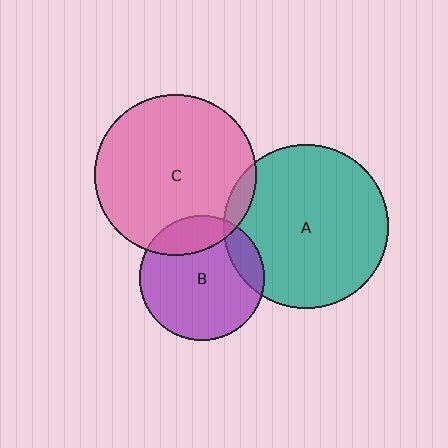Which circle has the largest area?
Circle A (teal).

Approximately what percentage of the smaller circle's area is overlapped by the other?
Approximately 20%.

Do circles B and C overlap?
Yes.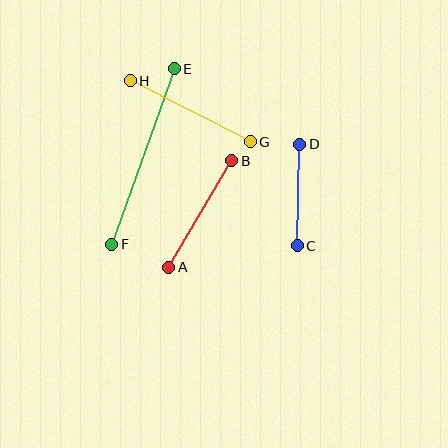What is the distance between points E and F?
The distance is approximately 187 pixels.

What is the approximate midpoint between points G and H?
The midpoint is at approximately (190, 111) pixels.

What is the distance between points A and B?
The distance is approximately 124 pixels.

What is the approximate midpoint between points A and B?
The midpoint is at approximately (200, 214) pixels.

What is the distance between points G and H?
The distance is approximately 135 pixels.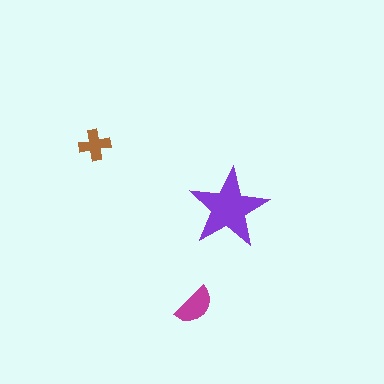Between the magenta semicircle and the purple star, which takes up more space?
The purple star.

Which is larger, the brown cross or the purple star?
The purple star.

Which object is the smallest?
The brown cross.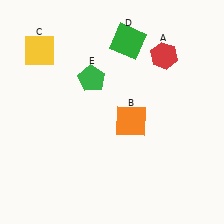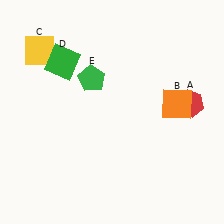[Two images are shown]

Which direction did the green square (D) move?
The green square (D) moved left.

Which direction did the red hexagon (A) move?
The red hexagon (A) moved down.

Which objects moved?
The objects that moved are: the red hexagon (A), the orange square (B), the green square (D).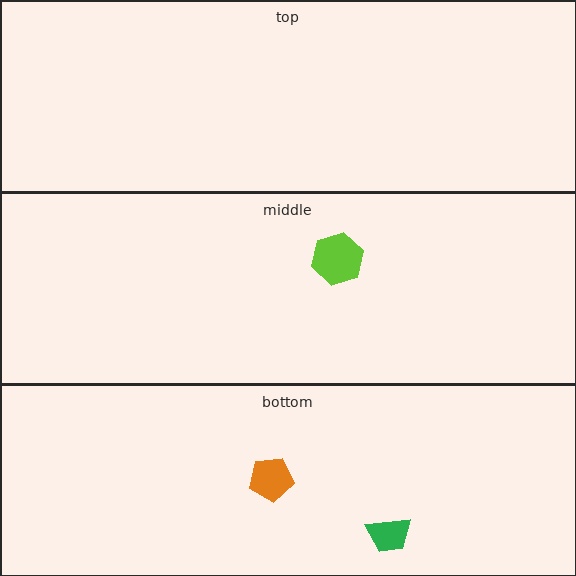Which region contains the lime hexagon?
The middle region.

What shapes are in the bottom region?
The orange pentagon, the green trapezoid.